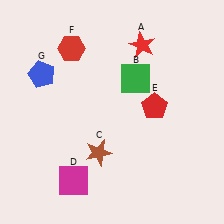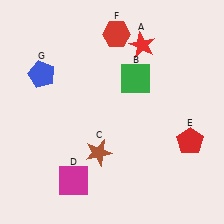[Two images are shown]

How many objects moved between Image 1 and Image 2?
2 objects moved between the two images.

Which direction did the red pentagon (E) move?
The red pentagon (E) moved right.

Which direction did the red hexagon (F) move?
The red hexagon (F) moved right.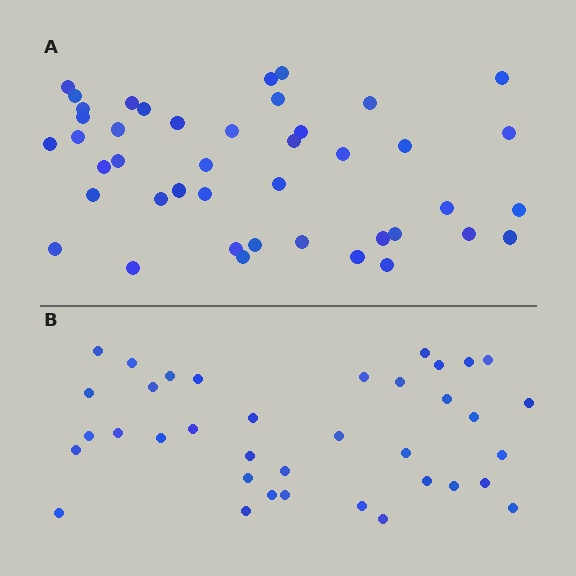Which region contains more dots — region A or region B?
Region A (the top region) has more dots.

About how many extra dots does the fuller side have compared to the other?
Region A has about 6 more dots than region B.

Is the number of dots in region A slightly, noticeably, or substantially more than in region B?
Region A has only slightly more — the two regions are fairly close. The ratio is roughly 1.2 to 1.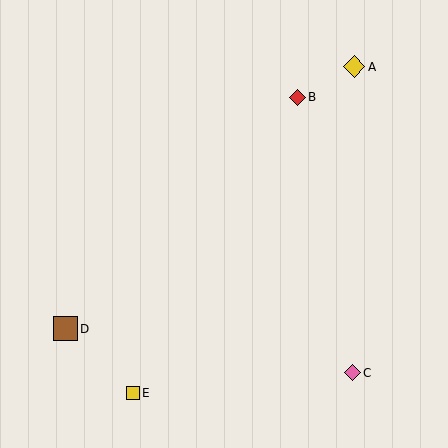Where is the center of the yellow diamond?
The center of the yellow diamond is at (354, 67).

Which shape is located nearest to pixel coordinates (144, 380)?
The yellow square (labeled E) at (133, 393) is nearest to that location.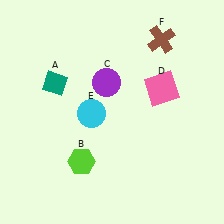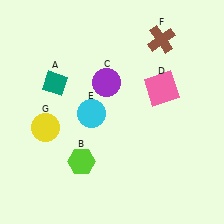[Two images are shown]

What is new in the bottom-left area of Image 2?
A yellow circle (G) was added in the bottom-left area of Image 2.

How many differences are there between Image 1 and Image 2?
There is 1 difference between the two images.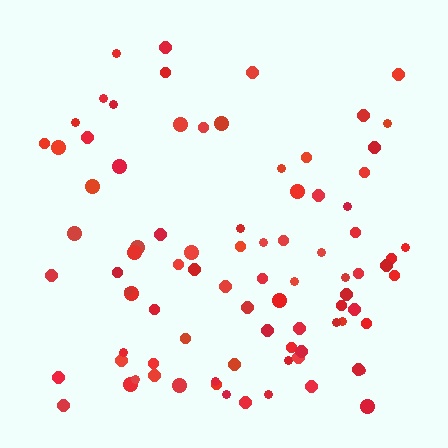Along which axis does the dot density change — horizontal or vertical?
Vertical.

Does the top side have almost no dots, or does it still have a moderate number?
Still a moderate number, just noticeably fewer than the bottom.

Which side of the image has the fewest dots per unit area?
The top.